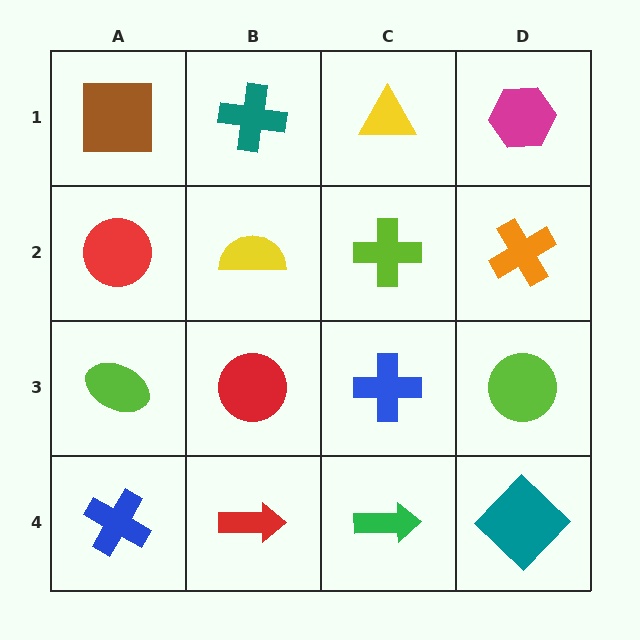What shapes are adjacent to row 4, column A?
A lime ellipse (row 3, column A), a red arrow (row 4, column B).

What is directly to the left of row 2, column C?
A yellow semicircle.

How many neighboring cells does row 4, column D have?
2.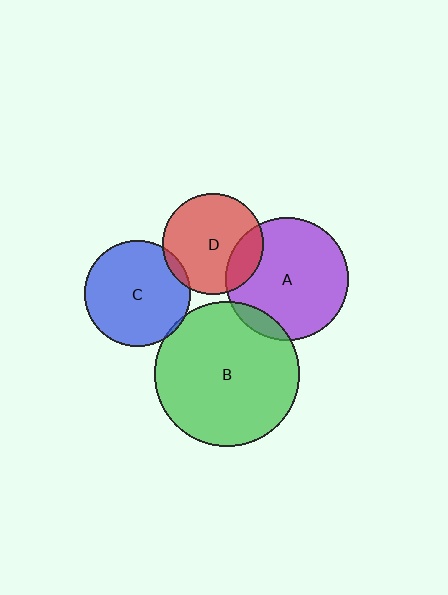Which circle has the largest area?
Circle B (green).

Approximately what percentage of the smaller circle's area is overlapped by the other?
Approximately 5%.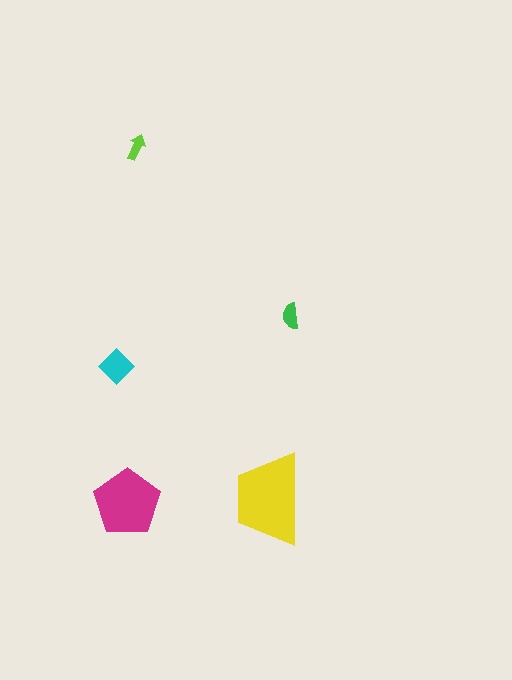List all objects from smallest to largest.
The lime arrow, the green semicircle, the cyan diamond, the magenta pentagon, the yellow trapezoid.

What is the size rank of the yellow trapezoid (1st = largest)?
1st.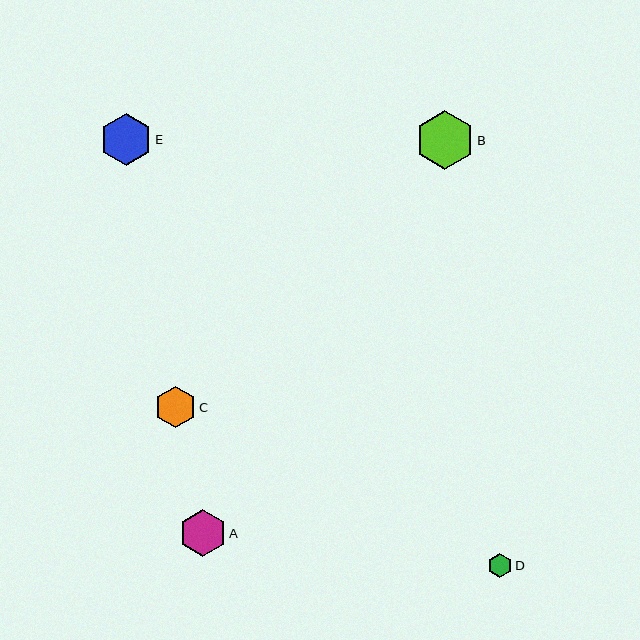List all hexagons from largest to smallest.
From largest to smallest: B, E, A, C, D.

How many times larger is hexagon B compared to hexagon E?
Hexagon B is approximately 1.1 times the size of hexagon E.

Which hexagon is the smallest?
Hexagon D is the smallest with a size of approximately 24 pixels.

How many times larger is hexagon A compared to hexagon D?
Hexagon A is approximately 1.9 times the size of hexagon D.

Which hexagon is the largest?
Hexagon B is the largest with a size of approximately 59 pixels.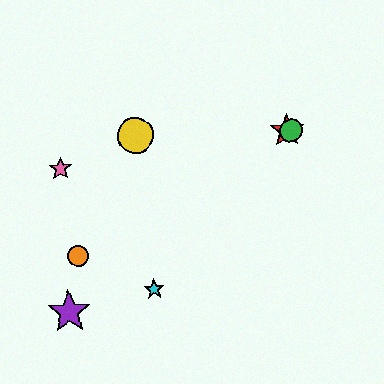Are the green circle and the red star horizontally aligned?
Yes, both are at y≈130.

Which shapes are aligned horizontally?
The red star, the blue star, the green circle, the yellow circle are aligned horizontally.